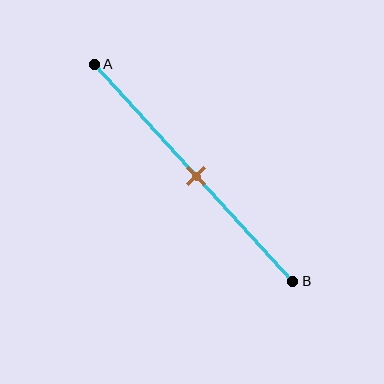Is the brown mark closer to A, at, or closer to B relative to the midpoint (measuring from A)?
The brown mark is approximately at the midpoint of segment AB.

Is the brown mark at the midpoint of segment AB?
Yes, the mark is approximately at the midpoint.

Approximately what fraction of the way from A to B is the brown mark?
The brown mark is approximately 50% of the way from A to B.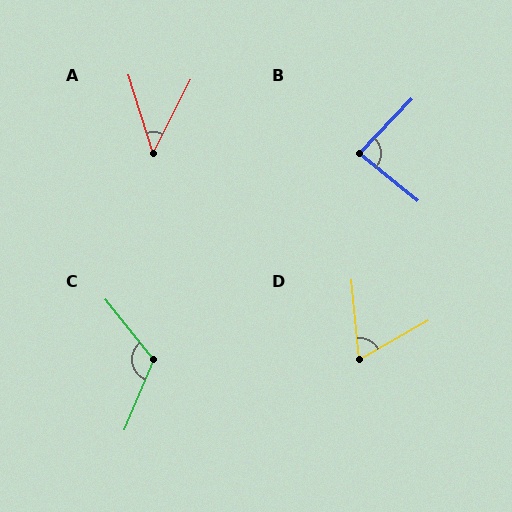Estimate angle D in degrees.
Approximately 66 degrees.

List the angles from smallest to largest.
A (44°), D (66°), B (85°), C (119°).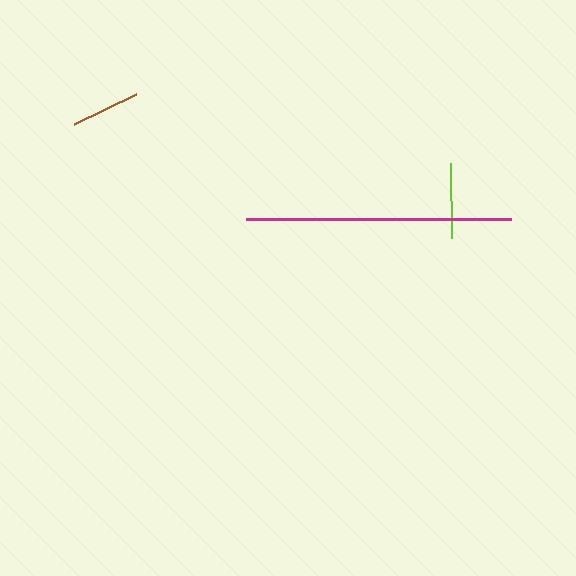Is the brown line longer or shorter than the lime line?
The lime line is longer than the brown line.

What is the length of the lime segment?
The lime segment is approximately 75 pixels long.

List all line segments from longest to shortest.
From longest to shortest: magenta, lime, brown.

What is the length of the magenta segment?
The magenta segment is approximately 265 pixels long.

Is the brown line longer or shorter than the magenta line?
The magenta line is longer than the brown line.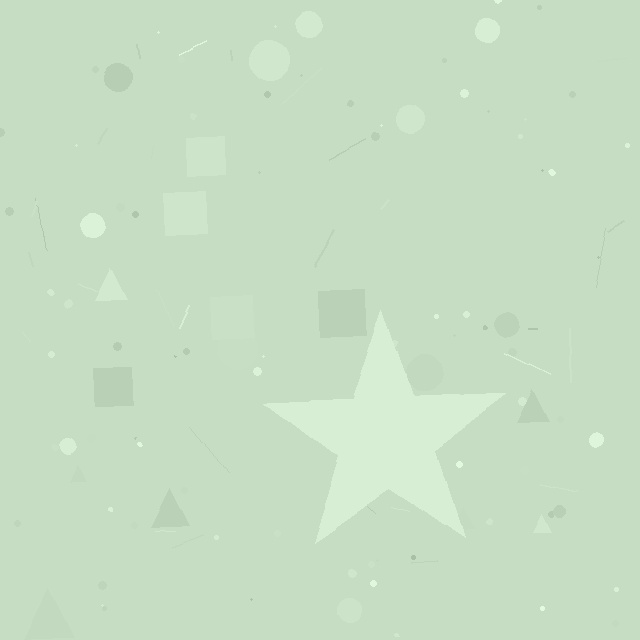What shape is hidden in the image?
A star is hidden in the image.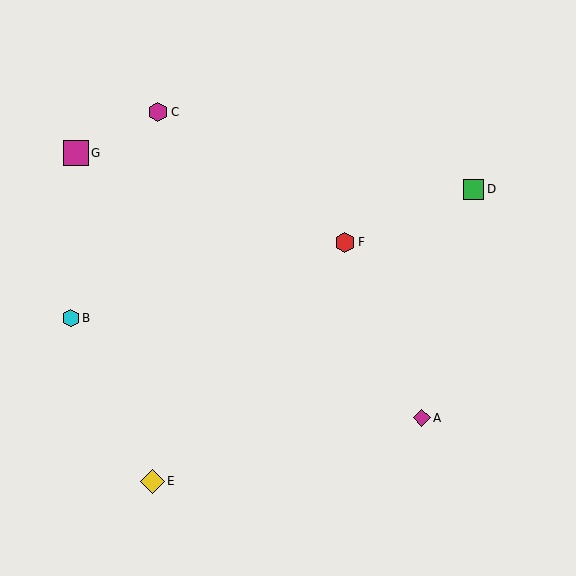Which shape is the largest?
The magenta square (labeled G) is the largest.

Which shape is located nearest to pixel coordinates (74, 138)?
The magenta square (labeled G) at (76, 153) is nearest to that location.